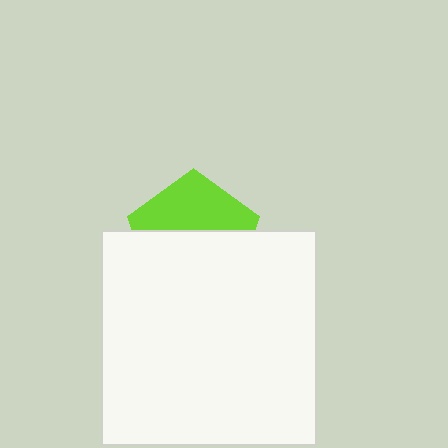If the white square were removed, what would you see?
You would see the complete lime pentagon.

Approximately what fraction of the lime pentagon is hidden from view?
Roughly 58% of the lime pentagon is hidden behind the white square.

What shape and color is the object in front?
The object in front is a white square.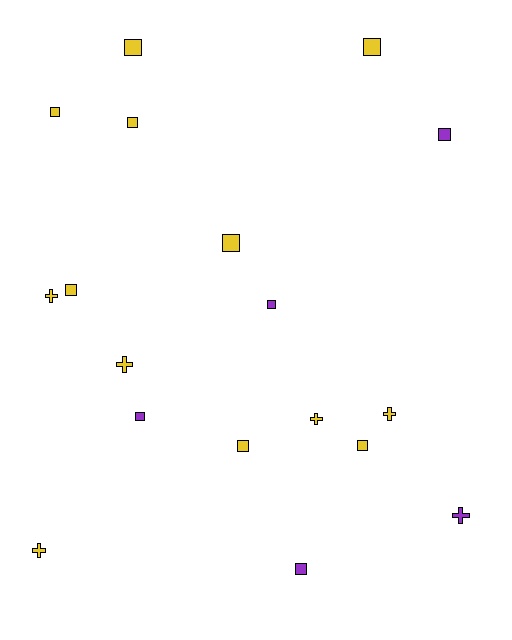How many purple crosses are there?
There is 1 purple cross.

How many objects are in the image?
There are 18 objects.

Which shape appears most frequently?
Square, with 12 objects.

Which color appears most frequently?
Yellow, with 13 objects.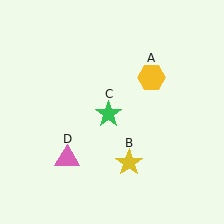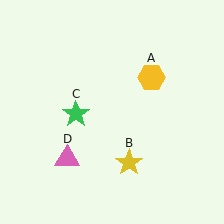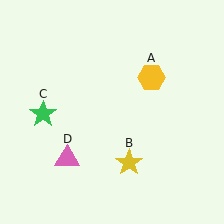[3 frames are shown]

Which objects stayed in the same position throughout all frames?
Yellow hexagon (object A) and yellow star (object B) and pink triangle (object D) remained stationary.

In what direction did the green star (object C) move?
The green star (object C) moved left.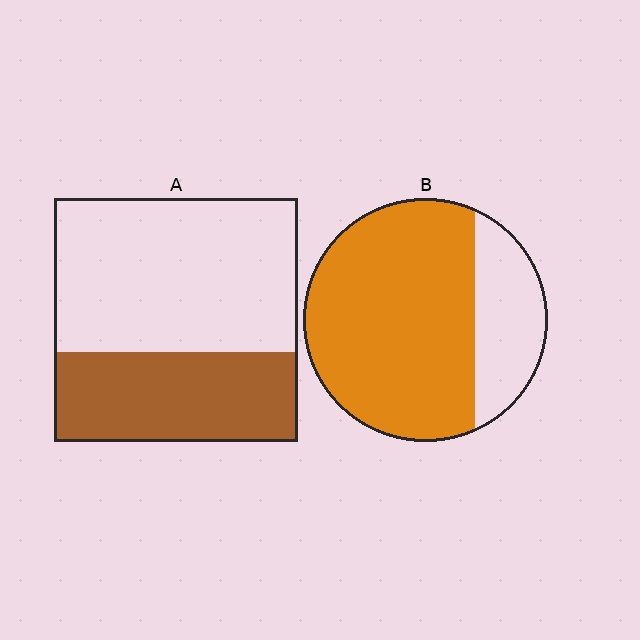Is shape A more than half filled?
No.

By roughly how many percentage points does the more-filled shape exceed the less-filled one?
By roughly 40 percentage points (B over A).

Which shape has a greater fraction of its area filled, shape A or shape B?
Shape B.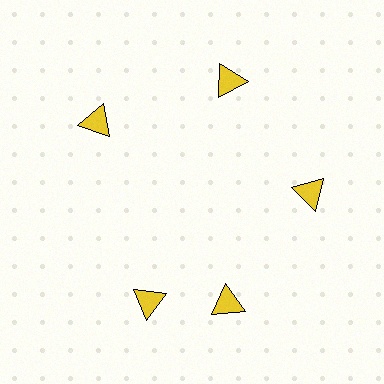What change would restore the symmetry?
The symmetry would be restored by rotating it back into even spacing with its neighbors so that all 5 triangles sit at equal angles and equal distance from the center.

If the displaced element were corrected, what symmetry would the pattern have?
It would have 5-fold rotational symmetry — the pattern would map onto itself every 72 degrees.